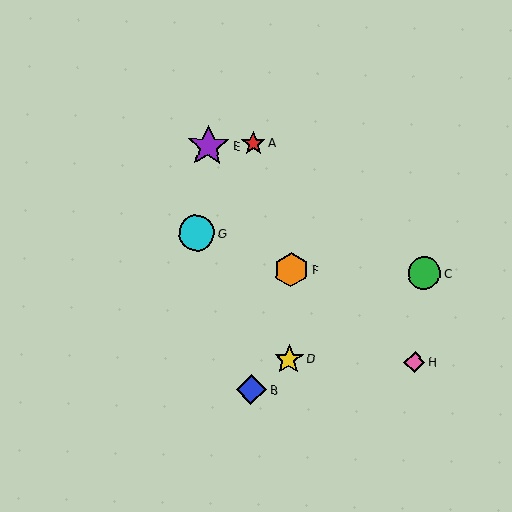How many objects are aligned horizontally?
2 objects (C, F) are aligned horizontally.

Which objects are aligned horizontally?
Objects C, F are aligned horizontally.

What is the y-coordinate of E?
Object E is at y≈146.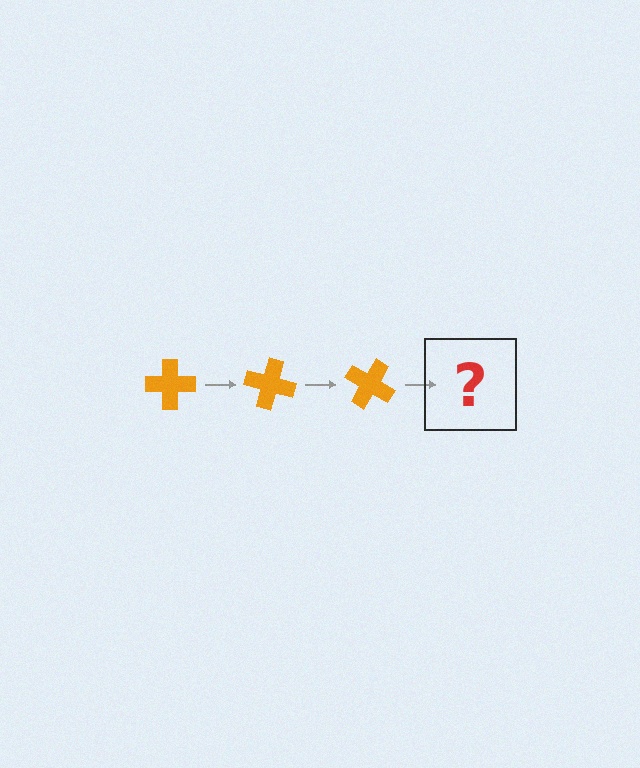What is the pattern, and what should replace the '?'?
The pattern is that the cross rotates 15 degrees each step. The '?' should be an orange cross rotated 45 degrees.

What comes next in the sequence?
The next element should be an orange cross rotated 45 degrees.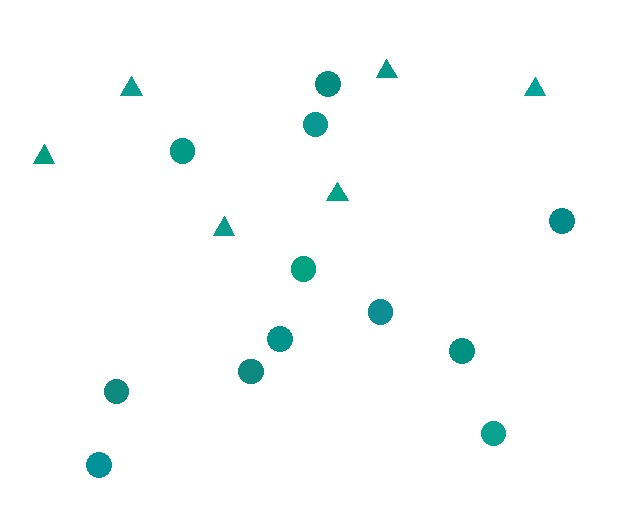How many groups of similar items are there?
There are 2 groups: one group of triangles (6) and one group of circles (12).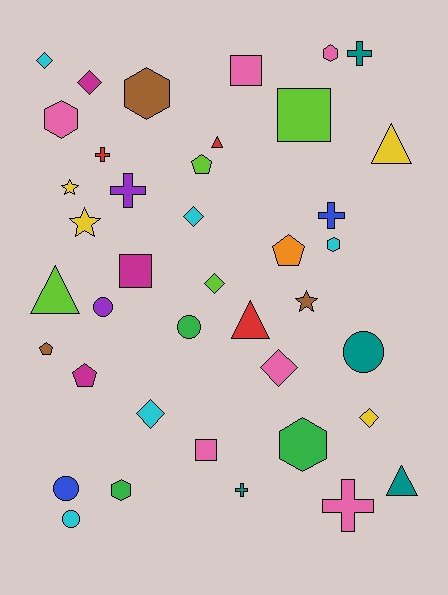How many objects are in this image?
There are 40 objects.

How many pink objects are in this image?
There are 6 pink objects.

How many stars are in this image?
There are 3 stars.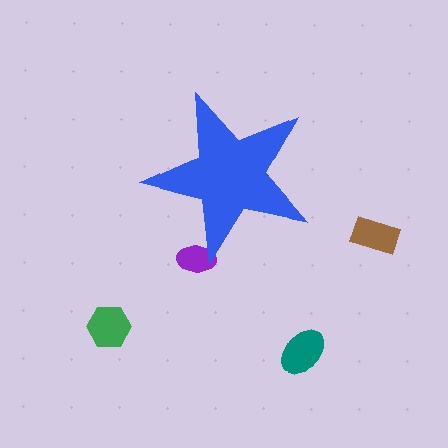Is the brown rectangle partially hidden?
No, the brown rectangle is fully visible.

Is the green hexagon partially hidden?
No, the green hexagon is fully visible.